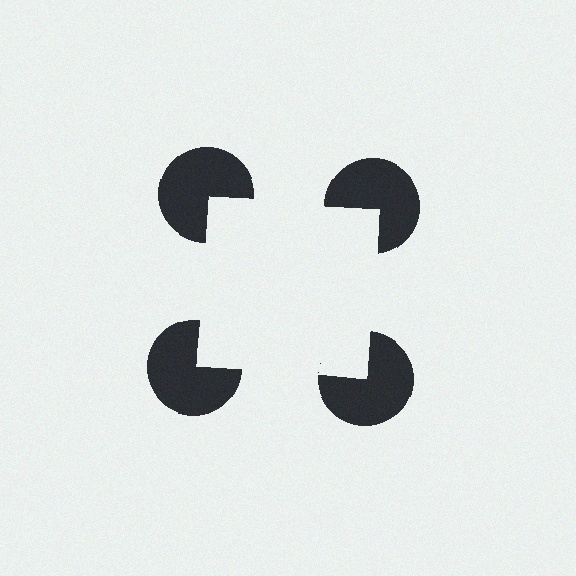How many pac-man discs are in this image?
There are 4 — one at each vertex of the illusory square.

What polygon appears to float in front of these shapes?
An illusory square — its edges are inferred from the aligned wedge cuts in the pac-man discs, not physically drawn.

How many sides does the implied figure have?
4 sides.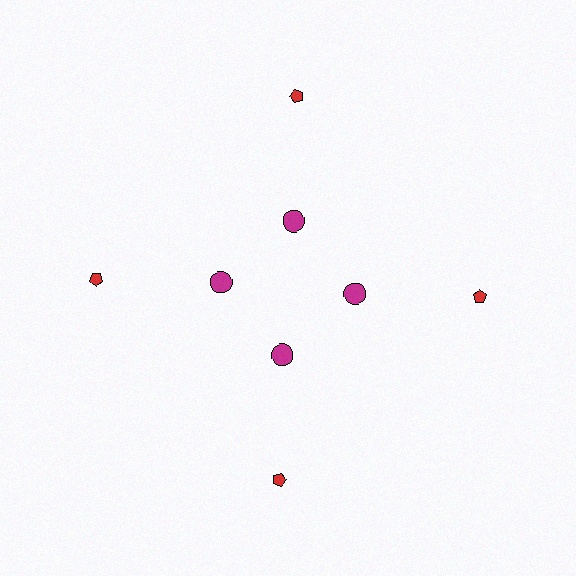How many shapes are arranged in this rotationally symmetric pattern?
There are 8 shapes, arranged in 4 groups of 2.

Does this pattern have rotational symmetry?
Yes, this pattern has 4-fold rotational symmetry. It looks the same after rotating 90 degrees around the center.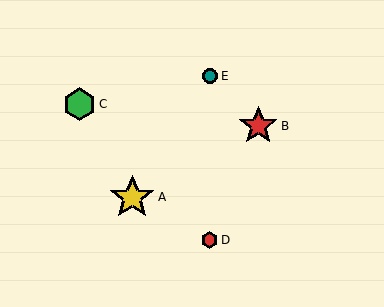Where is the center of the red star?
The center of the red star is at (258, 126).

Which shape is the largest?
The yellow star (labeled A) is the largest.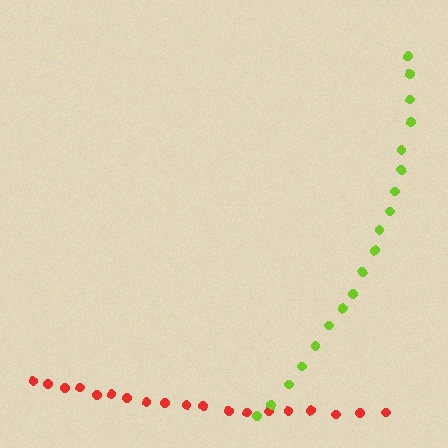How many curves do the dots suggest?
There are 2 distinct paths.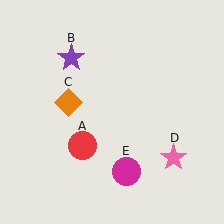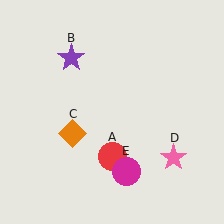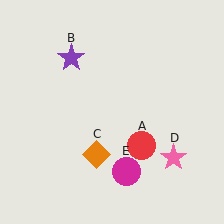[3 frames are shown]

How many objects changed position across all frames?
2 objects changed position: red circle (object A), orange diamond (object C).